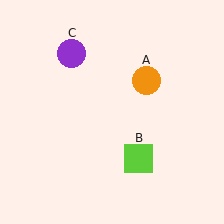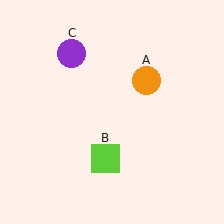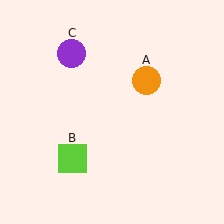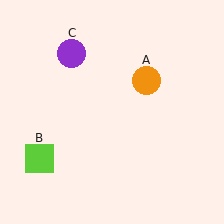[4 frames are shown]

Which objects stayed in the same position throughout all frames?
Orange circle (object A) and purple circle (object C) remained stationary.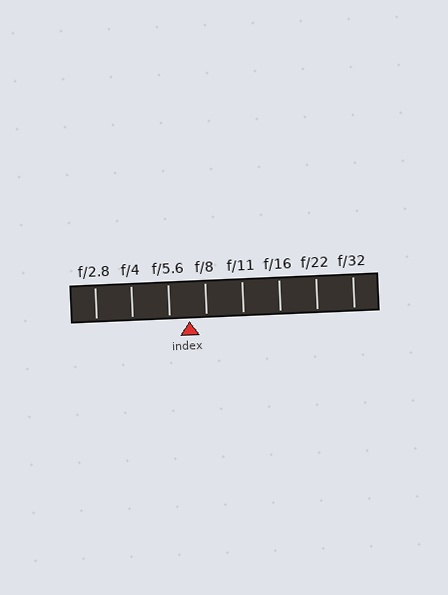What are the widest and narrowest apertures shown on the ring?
The widest aperture shown is f/2.8 and the narrowest is f/32.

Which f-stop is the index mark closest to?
The index mark is closest to f/8.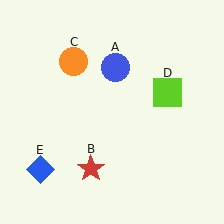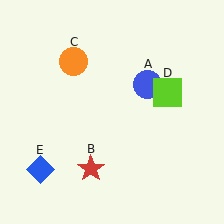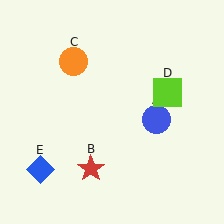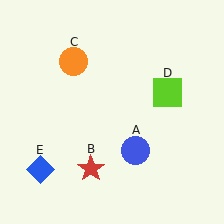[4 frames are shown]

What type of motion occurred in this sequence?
The blue circle (object A) rotated clockwise around the center of the scene.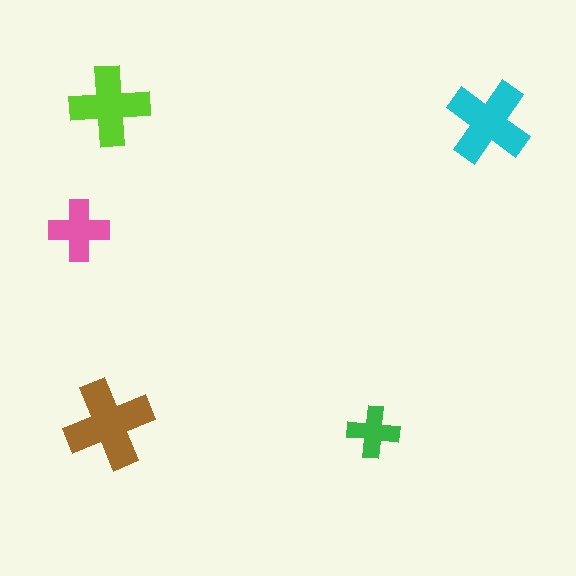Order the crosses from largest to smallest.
the brown one, the cyan one, the lime one, the pink one, the green one.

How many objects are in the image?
There are 5 objects in the image.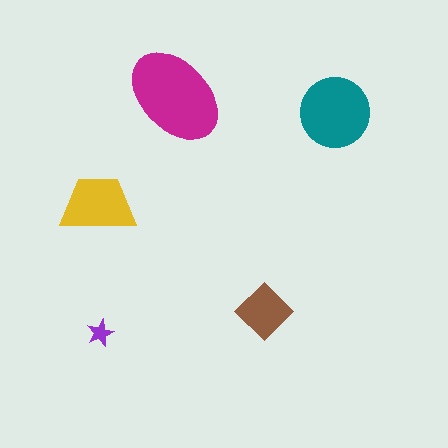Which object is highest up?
The magenta ellipse is topmost.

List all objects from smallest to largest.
The purple star, the brown diamond, the yellow trapezoid, the teal circle, the magenta ellipse.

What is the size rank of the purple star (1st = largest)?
5th.